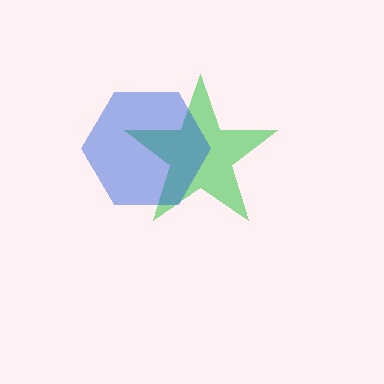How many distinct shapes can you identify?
There are 2 distinct shapes: a green star, a blue hexagon.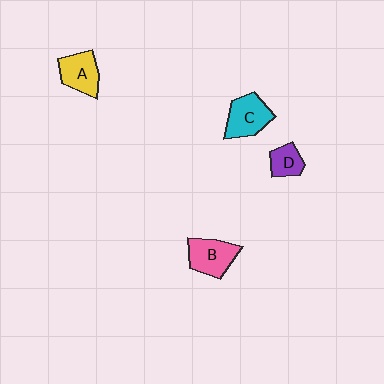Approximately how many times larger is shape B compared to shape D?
Approximately 1.7 times.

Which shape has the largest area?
Shape B (pink).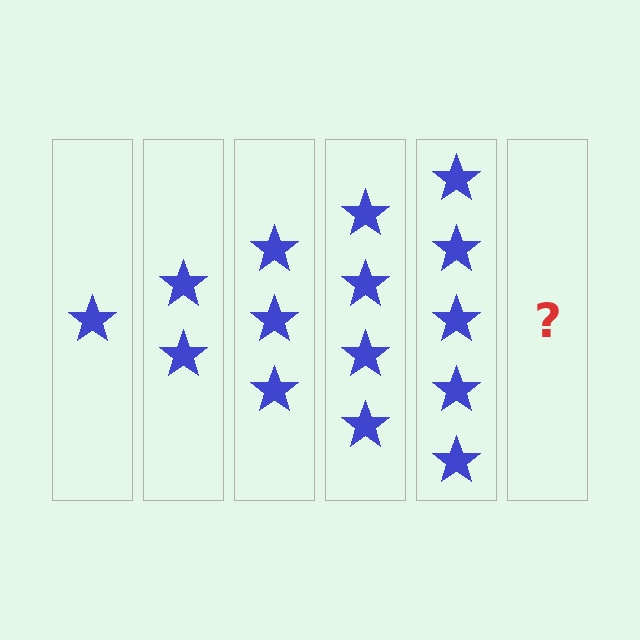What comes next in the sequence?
The next element should be 6 stars.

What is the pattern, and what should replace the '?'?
The pattern is that each step adds one more star. The '?' should be 6 stars.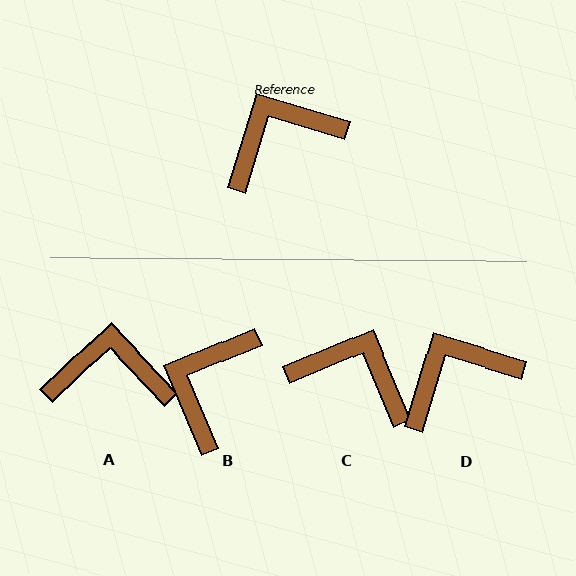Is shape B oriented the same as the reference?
No, it is off by about 39 degrees.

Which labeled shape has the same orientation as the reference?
D.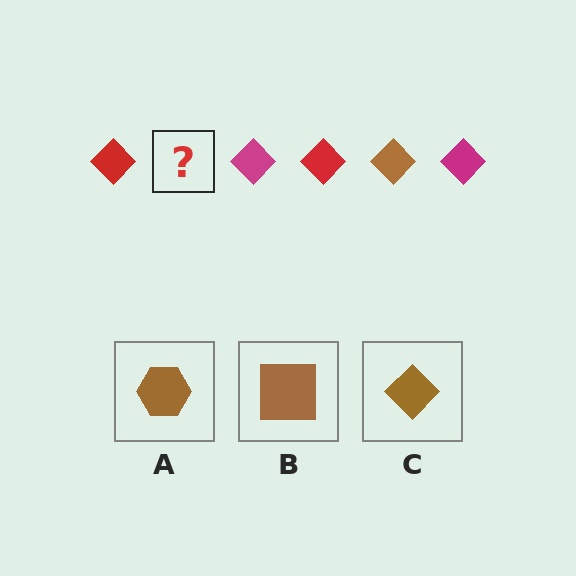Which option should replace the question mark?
Option C.